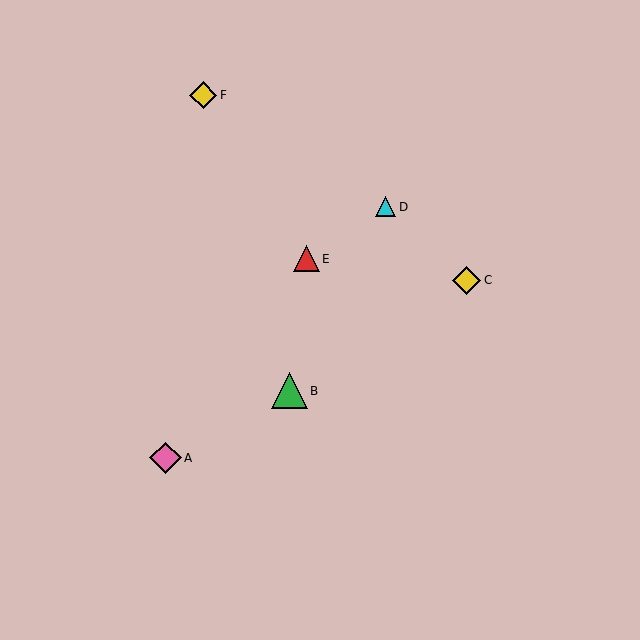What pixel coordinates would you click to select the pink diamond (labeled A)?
Click at (166, 458) to select the pink diamond A.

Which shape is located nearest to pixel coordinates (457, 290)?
The yellow diamond (labeled C) at (467, 280) is nearest to that location.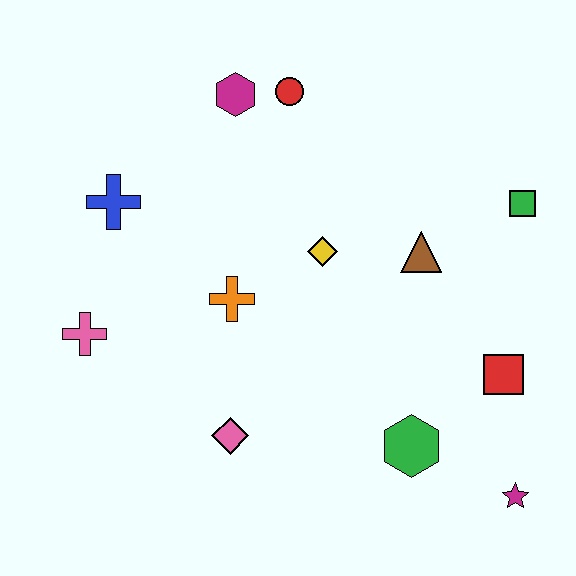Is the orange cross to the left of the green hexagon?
Yes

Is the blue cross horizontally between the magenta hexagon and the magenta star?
No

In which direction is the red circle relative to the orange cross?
The red circle is above the orange cross.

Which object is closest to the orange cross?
The yellow diamond is closest to the orange cross.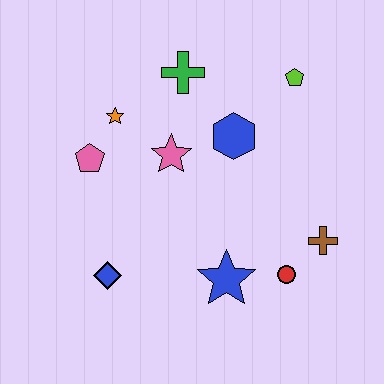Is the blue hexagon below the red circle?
No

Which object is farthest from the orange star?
The brown cross is farthest from the orange star.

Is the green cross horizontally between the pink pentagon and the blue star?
Yes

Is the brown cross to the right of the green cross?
Yes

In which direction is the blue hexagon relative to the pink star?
The blue hexagon is to the right of the pink star.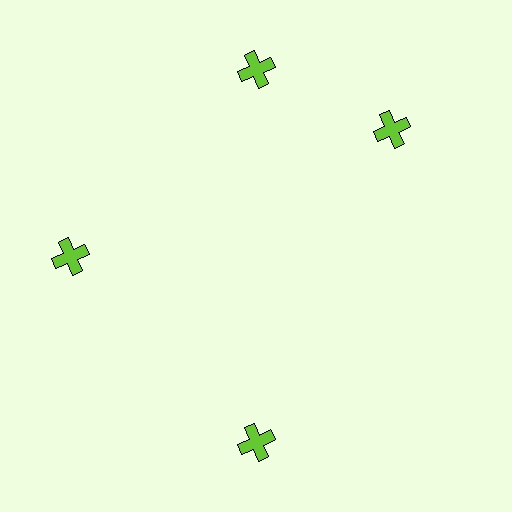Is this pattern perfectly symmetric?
No. The 4 lime crosses are arranged in a ring, but one element near the 3 o'clock position is rotated out of alignment along the ring, breaking the 4-fold rotational symmetry.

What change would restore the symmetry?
The symmetry would be restored by rotating it back into even spacing with its neighbors so that all 4 crosses sit at equal angles and equal distance from the center.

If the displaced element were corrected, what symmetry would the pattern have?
It would have 4-fold rotational symmetry — the pattern would map onto itself every 90 degrees.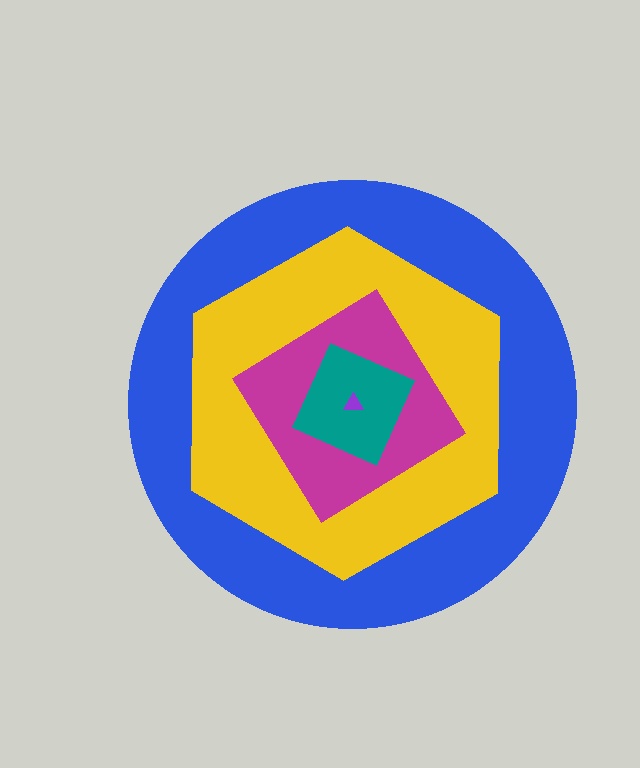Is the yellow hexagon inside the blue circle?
Yes.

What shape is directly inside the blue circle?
The yellow hexagon.